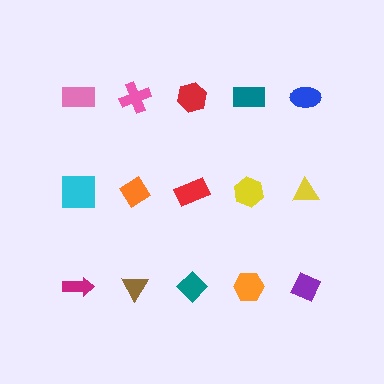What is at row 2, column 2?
An orange diamond.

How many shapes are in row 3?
5 shapes.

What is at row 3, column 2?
A brown triangle.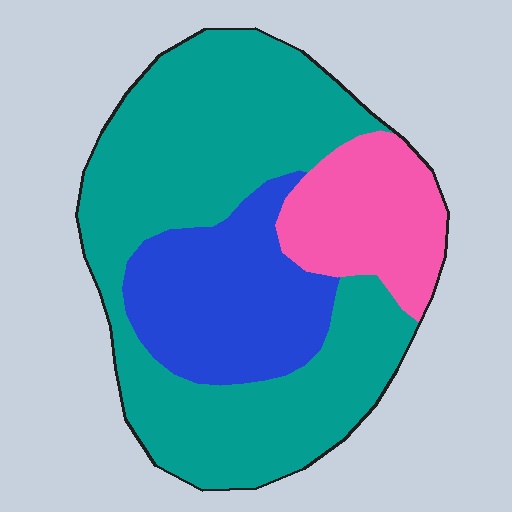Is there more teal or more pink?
Teal.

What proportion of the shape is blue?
Blue covers about 25% of the shape.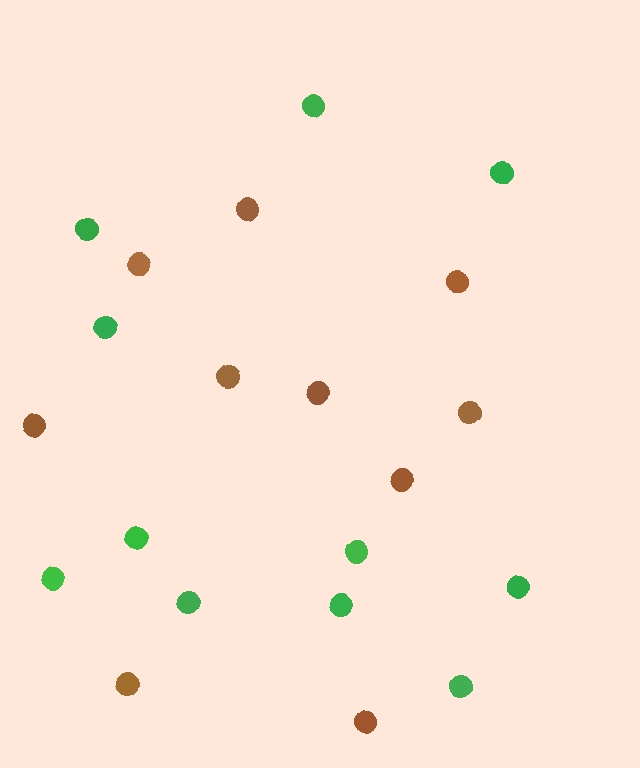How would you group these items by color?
There are 2 groups: one group of green circles (11) and one group of brown circles (10).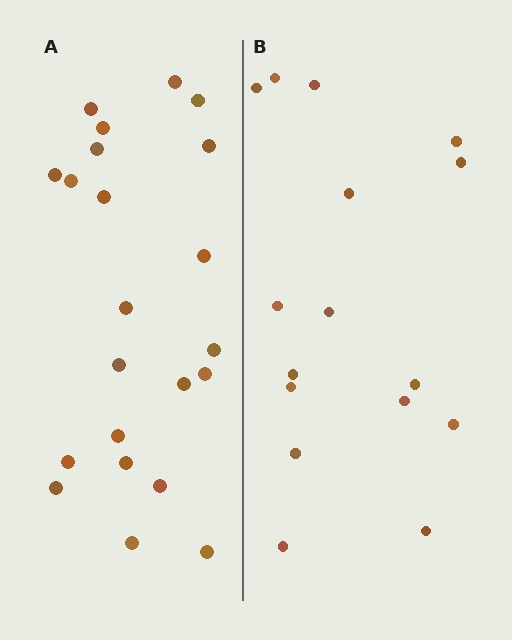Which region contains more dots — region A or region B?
Region A (the left region) has more dots.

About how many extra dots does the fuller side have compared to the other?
Region A has about 6 more dots than region B.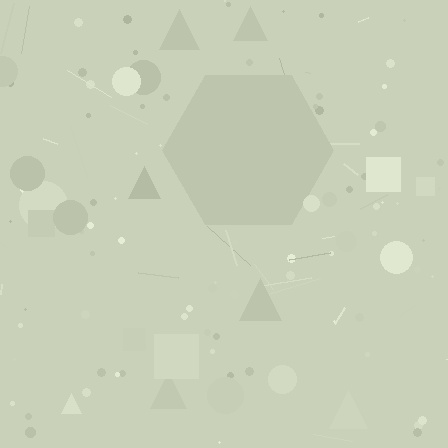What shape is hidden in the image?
A hexagon is hidden in the image.